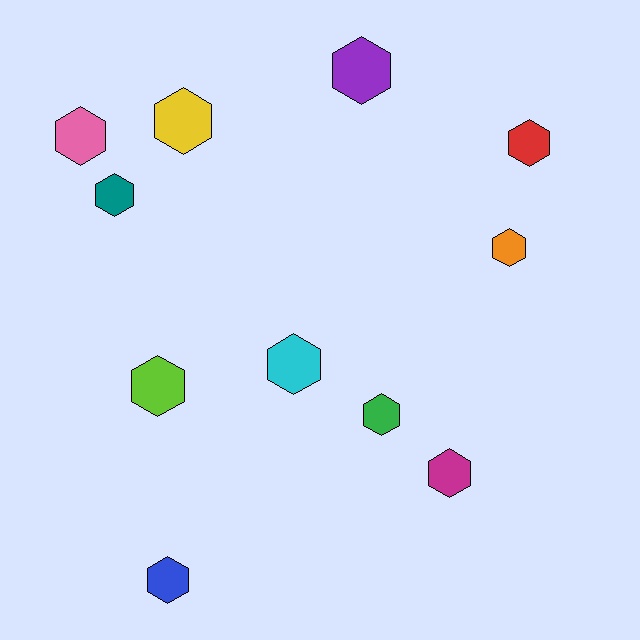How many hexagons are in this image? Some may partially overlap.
There are 11 hexagons.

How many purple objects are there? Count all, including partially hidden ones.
There is 1 purple object.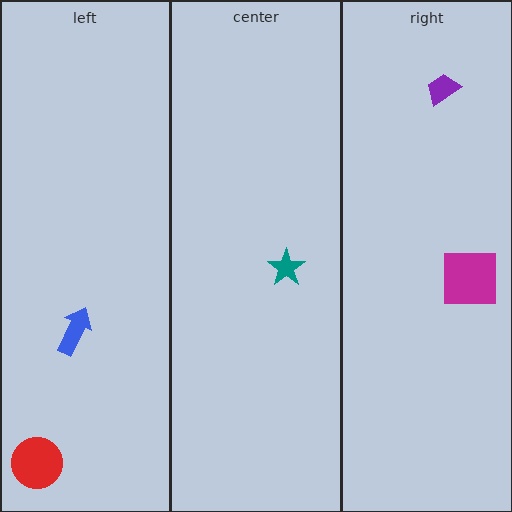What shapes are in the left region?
The red circle, the blue arrow.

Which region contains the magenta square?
The right region.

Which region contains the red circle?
The left region.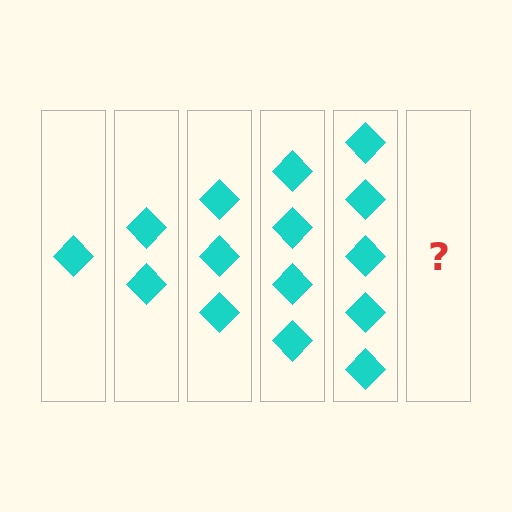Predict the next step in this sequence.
The next step is 6 diamonds.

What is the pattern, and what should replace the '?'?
The pattern is that each step adds one more diamond. The '?' should be 6 diamonds.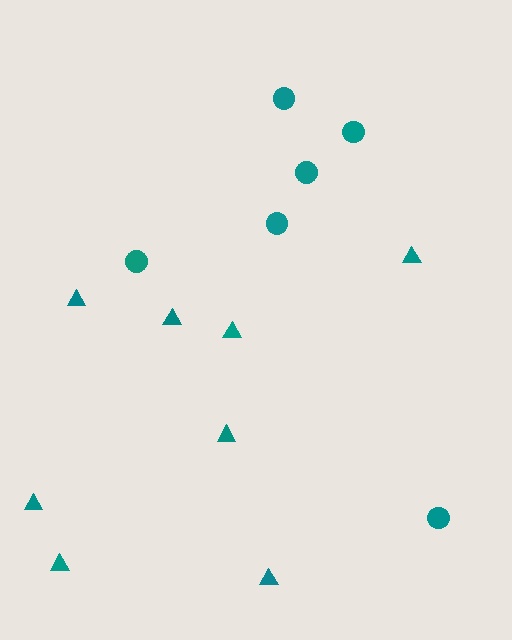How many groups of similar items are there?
There are 2 groups: one group of circles (6) and one group of triangles (8).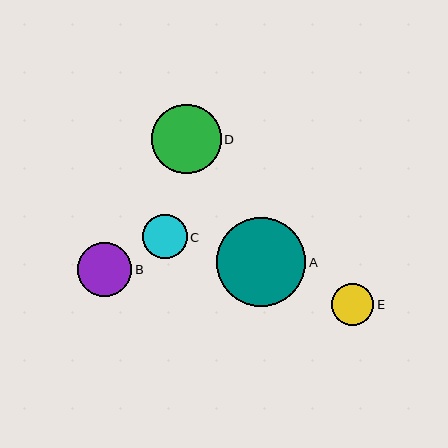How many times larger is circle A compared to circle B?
Circle A is approximately 1.6 times the size of circle B.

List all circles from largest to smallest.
From largest to smallest: A, D, B, C, E.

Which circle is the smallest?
Circle E is the smallest with a size of approximately 42 pixels.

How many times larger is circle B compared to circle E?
Circle B is approximately 1.3 times the size of circle E.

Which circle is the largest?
Circle A is the largest with a size of approximately 89 pixels.